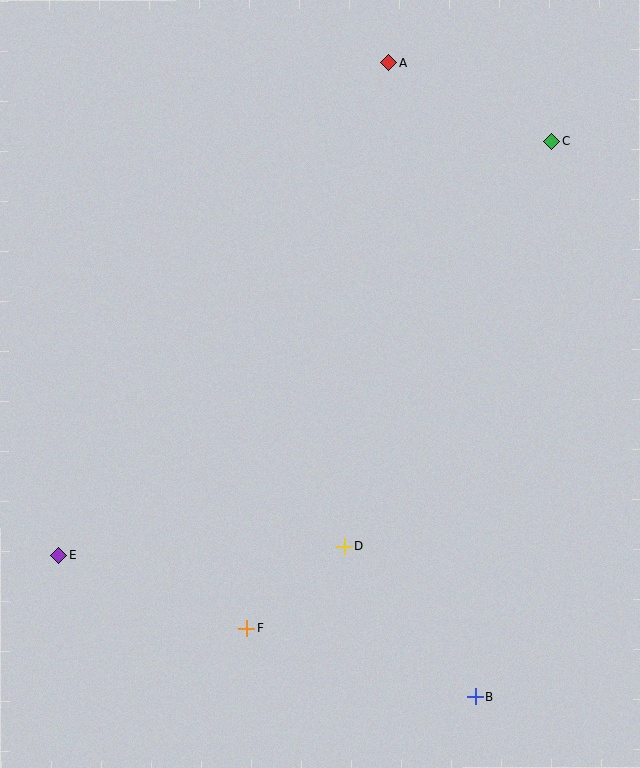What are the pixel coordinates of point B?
Point B is at (475, 697).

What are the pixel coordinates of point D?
Point D is at (344, 546).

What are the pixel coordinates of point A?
Point A is at (389, 62).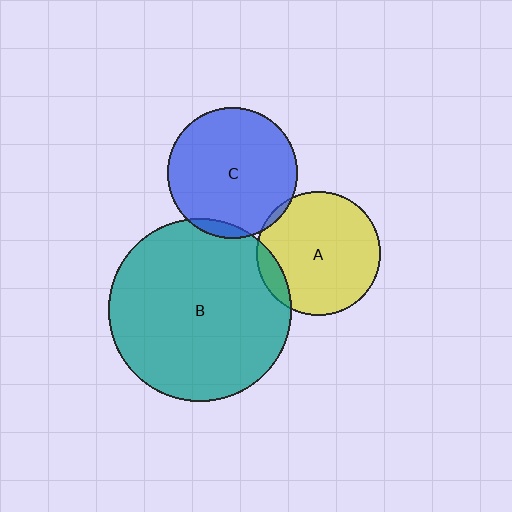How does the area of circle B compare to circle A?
Approximately 2.2 times.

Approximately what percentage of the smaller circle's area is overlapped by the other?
Approximately 5%.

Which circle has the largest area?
Circle B (teal).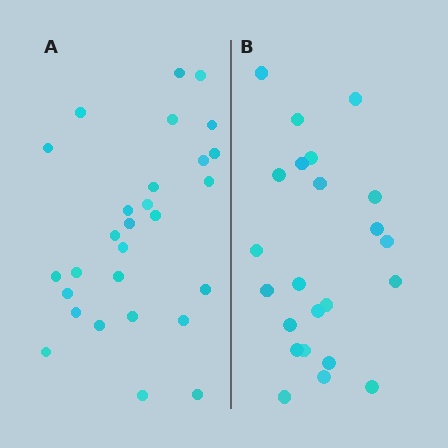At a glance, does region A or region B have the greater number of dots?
Region A (the left region) has more dots.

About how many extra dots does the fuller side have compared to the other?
Region A has about 5 more dots than region B.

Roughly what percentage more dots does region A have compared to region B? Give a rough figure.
About 20% more.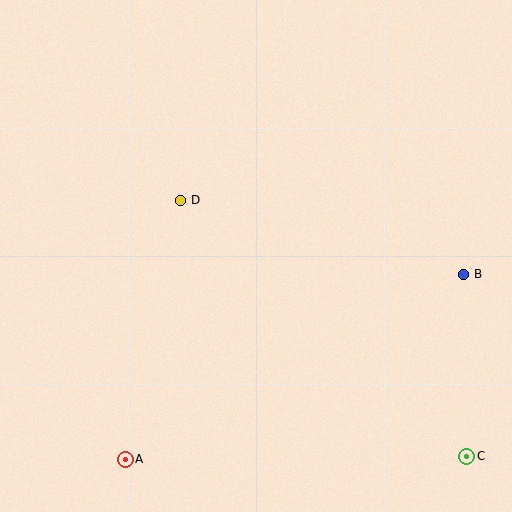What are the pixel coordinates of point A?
Point A is at (125, 459).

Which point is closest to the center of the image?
Point D at (181, 200) is closest to the center.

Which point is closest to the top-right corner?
Point B is closest to the top-right corner.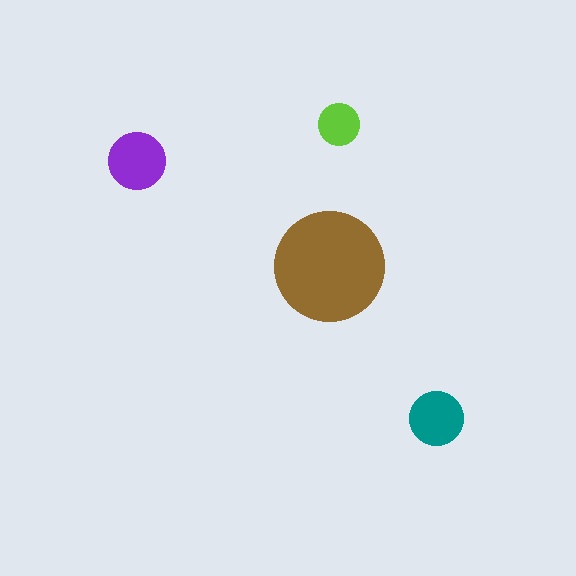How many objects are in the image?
There are 4 objects in the image.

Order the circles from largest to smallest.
the brown one, the purple one, the teal one, the lime one.